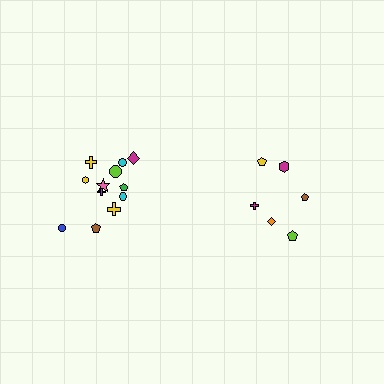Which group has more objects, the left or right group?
The left group.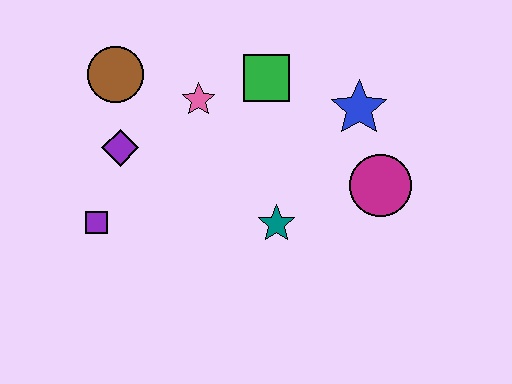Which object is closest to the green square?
The pink star is closest to the green square.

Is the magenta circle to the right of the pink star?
Yes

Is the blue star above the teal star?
Yes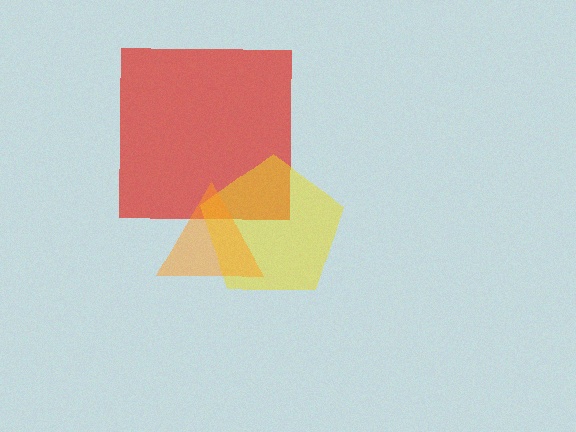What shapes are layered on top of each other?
The layered shapes are: a red square, a yellow pentagon, an orange triangle.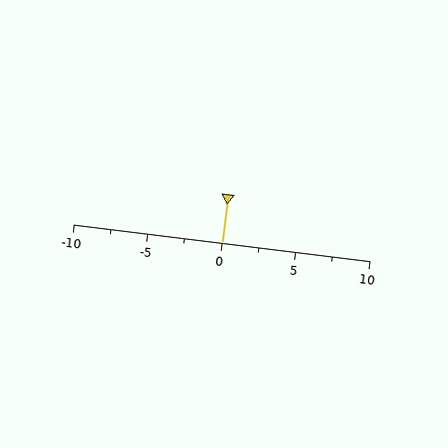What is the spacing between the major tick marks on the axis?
The major ticks are spaced 5 apart.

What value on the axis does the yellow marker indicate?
The marker indicates approximately 0.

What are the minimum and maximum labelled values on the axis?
The axis runs from -10 to 10.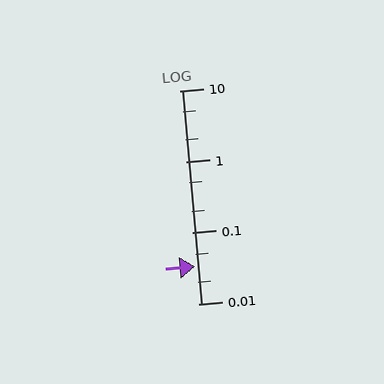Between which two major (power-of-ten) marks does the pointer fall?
The pointer is between 0.01 and 0.1.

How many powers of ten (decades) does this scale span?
The scale spans 3 decades, from 0.01 to 10.